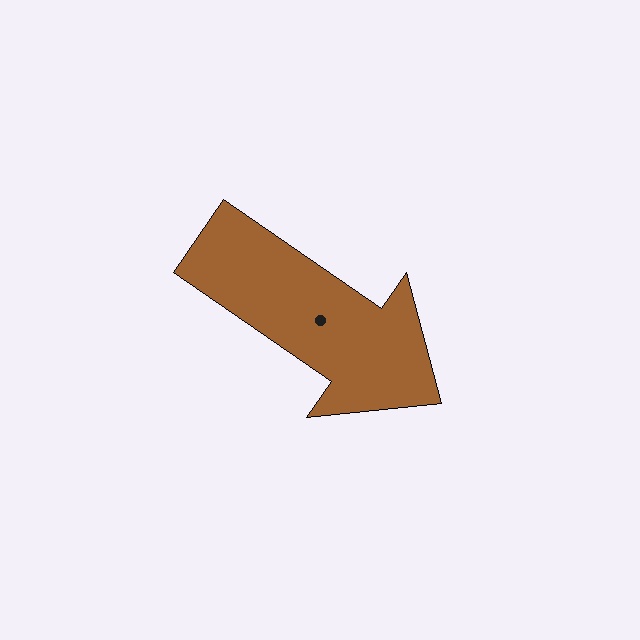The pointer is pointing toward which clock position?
Roughly 4 o'clock.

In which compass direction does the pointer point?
Southeast.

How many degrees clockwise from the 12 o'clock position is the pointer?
Approximately 125 degrees.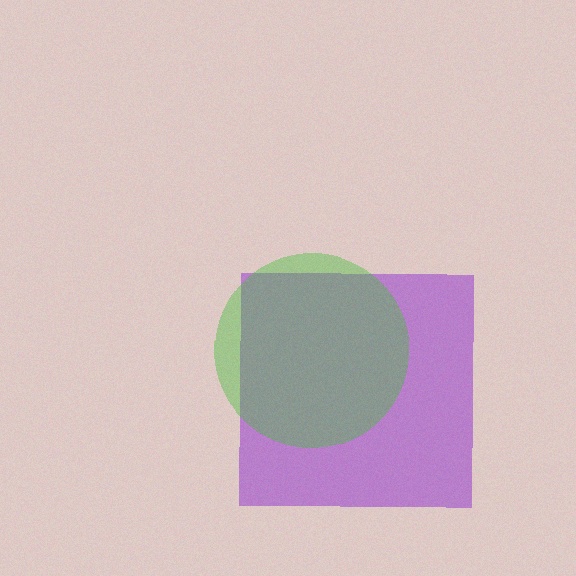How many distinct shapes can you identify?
There are 2 distinct shapes: a purple square, a green circle.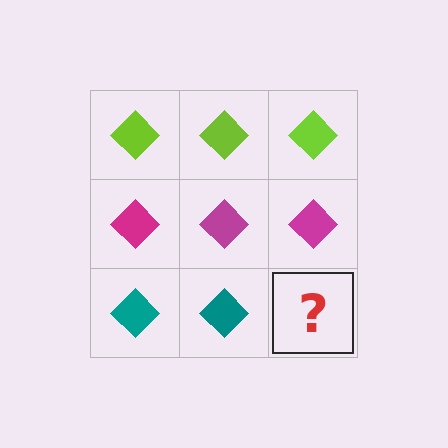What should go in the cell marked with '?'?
The missing cell should contain a teal diamond.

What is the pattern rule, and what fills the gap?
The rule is that each row has a consistent color. The gap should be filled with a teal diamond.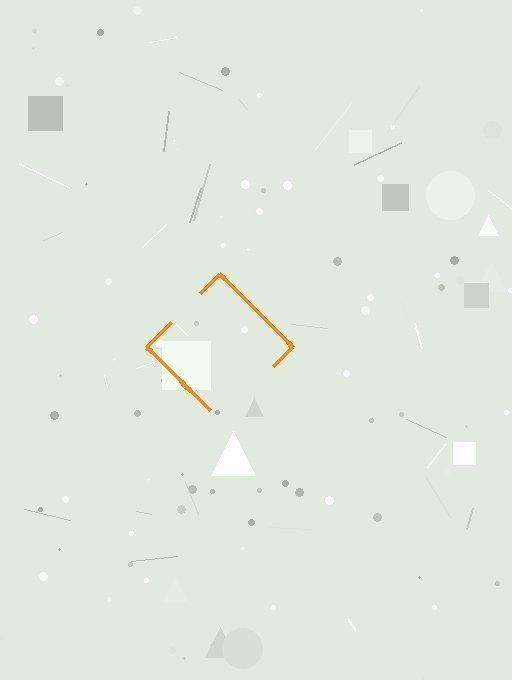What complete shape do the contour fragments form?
The contour fragments form a diamond.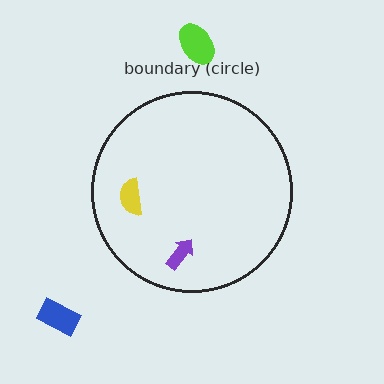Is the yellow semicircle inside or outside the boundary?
Inside.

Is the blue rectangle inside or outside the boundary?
Outside.